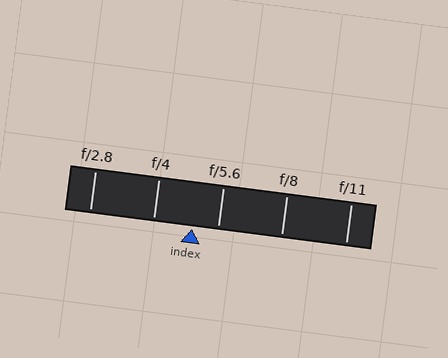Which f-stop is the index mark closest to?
The index mark is closest to f/5.6.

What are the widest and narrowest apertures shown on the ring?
The widest aperture shown is f/2.8 and the narrowest is f/11.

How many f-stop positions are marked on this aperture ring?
There are 5 f-stop positions marked.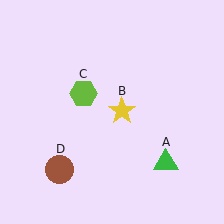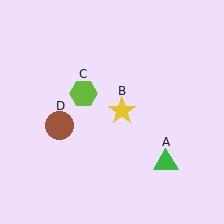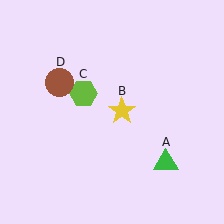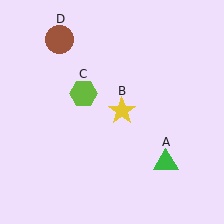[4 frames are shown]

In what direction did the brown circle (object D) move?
The brown circle (object D) moved up.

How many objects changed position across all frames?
1 object changed position: brown circle (object D).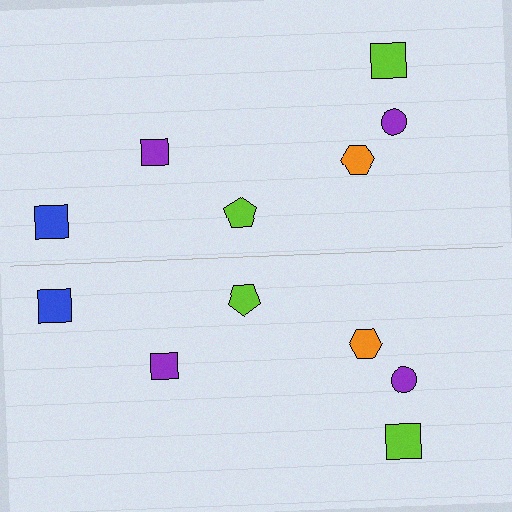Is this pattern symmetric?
Yes, this pattern has bilateral (reflection) symmetry.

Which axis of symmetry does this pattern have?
The pattern has a horizontal axis of symmetry running through the center of the image.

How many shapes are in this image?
There are 12 shapes in this image.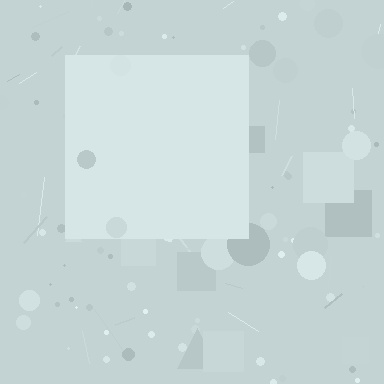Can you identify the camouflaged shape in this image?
The camouflaged shape is a square.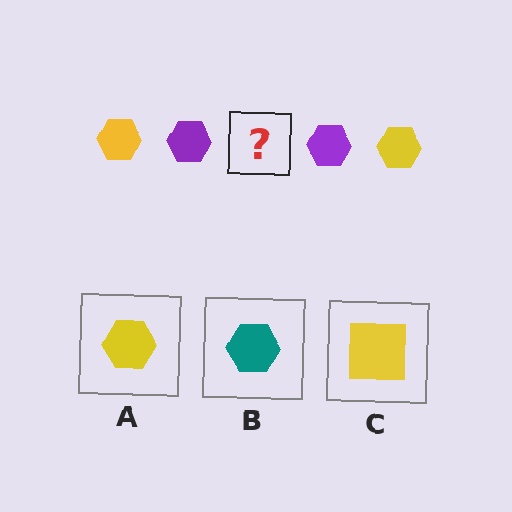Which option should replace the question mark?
Option A.